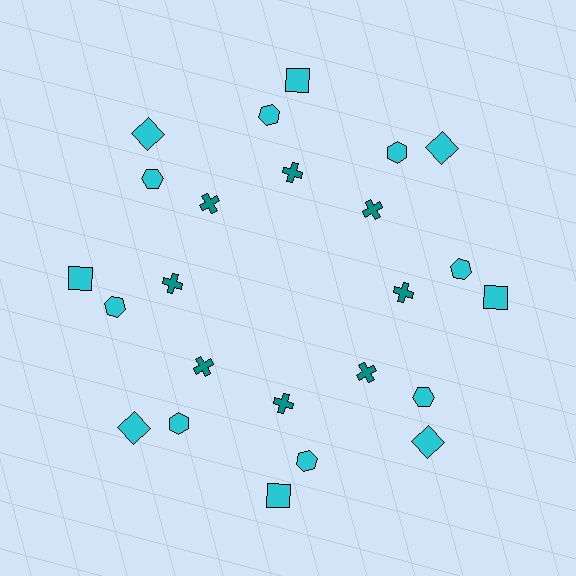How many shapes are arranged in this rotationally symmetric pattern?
There are 24 shapes, arranged in 8 groups of 3.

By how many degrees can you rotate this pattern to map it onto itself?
The pattern maps onto itself every 45 degrees of rotation.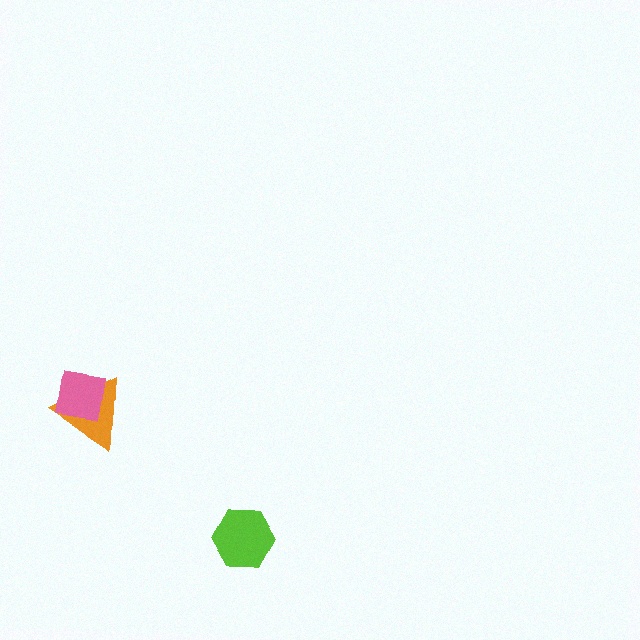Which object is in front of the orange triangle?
The pink square is in front of the orange triangle.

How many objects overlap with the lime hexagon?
0 objects overlap with the lime hexagon.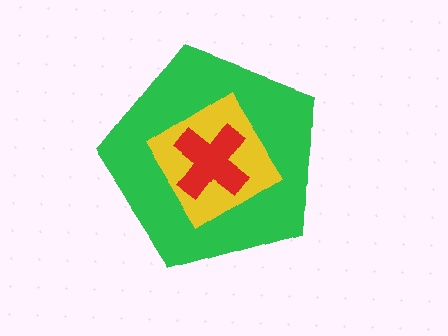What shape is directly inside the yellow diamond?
The red cross.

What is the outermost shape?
The green pentagon.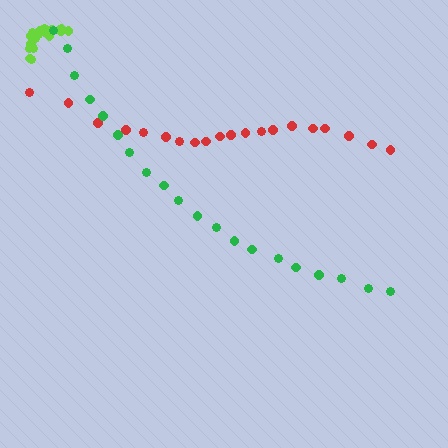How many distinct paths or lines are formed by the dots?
There are 3 distinct paths.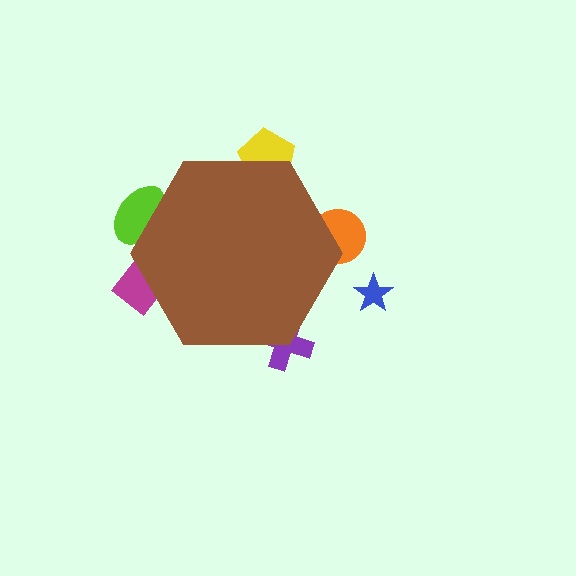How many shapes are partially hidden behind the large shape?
5 shapes are partially hidden.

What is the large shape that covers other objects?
A brown hexagon.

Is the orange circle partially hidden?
Yes, the orange circle is partially hidden behind the brown hexagon.